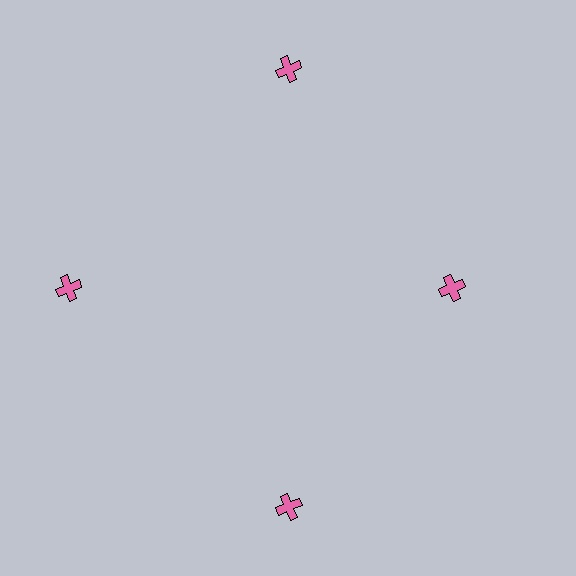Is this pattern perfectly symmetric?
No. The 4 pink crosses are arranged in a ring, but one element near the 3 o'clock position is pulled inward toward the center, breaking the 4-fold rotational symmetry.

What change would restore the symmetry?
The symmetry would be restored by moving it outward, back onto the ring so that all 4 crosses sit at equal angles and equal distance from the center.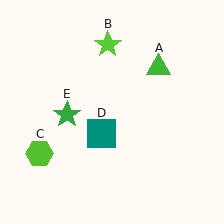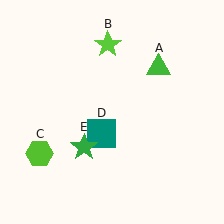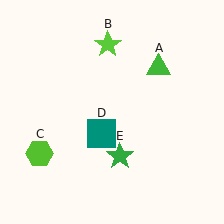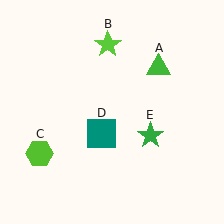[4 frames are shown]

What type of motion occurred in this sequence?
The green star (object E) rotated counterclockwise around the center of the scene.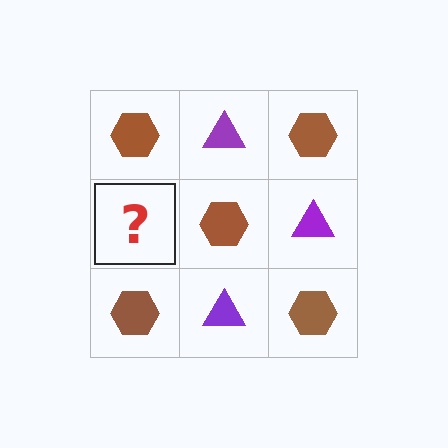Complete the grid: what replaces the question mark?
The question mark should be replaced with a purple triangle.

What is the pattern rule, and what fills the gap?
The rule is that it alternates brown hexagon and purple triangle in a checkerboard pattern. The gap should be filled with a purple triangle.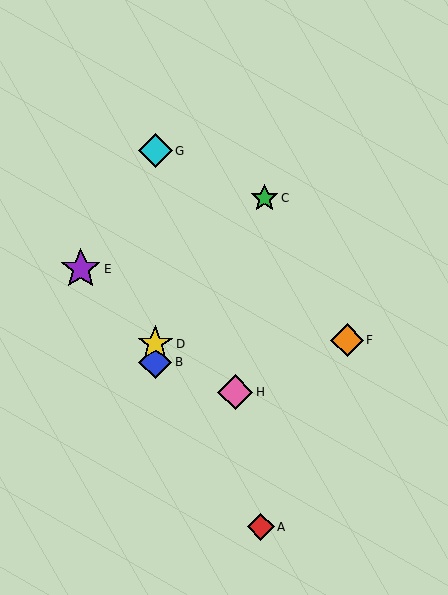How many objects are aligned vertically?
3 objects (B, D, G) are aligned vertically.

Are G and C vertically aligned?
No, G is at x≈155 and C is at x≈265.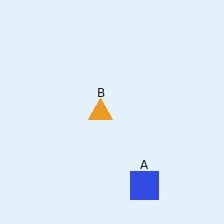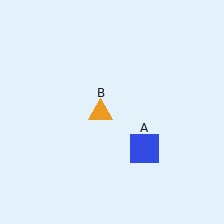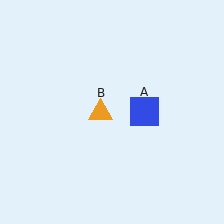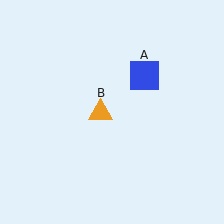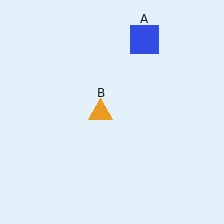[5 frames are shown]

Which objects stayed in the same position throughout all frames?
Orange triangle (object B) remained stationary.